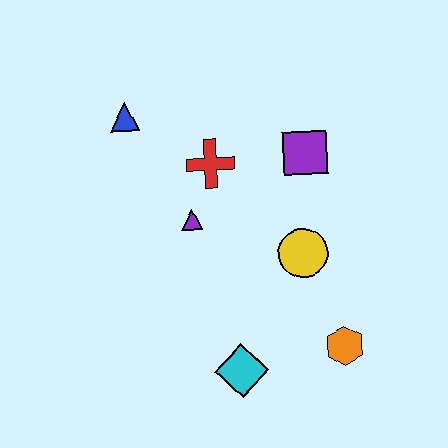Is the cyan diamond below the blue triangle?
Yes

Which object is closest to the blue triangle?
The red cross is closest to the blue triangle.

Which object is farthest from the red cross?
The orange hexagon is farthest from the red cross.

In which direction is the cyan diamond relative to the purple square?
The cyan diamond is below the purple square.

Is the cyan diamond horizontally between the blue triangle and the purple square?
Yes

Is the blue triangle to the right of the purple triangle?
No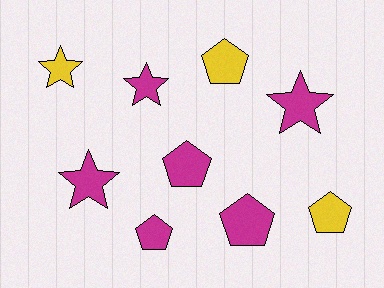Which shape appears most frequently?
Pentagon, with 5 objects.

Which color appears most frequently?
Magenta, with 6 objects.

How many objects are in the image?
There are 9 objects.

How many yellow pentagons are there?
There are 2 yellow pentagons.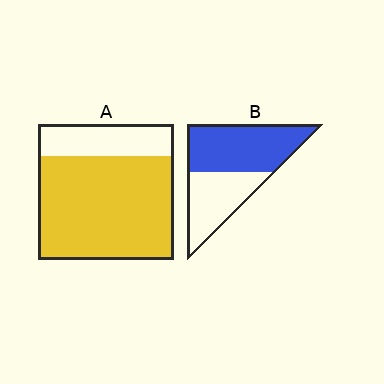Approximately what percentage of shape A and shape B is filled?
A is approximately 75% and B is approximately 60%.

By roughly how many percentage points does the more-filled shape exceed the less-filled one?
By roughly 20 percentage points (A over B).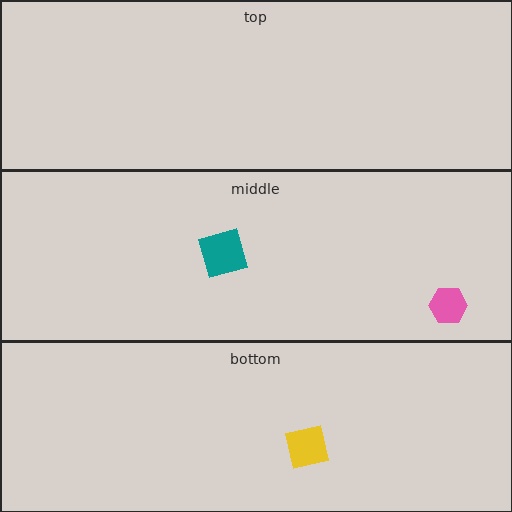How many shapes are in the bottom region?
1.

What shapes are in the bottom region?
The yellow square.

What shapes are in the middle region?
The teal diamond, the pink hexagon.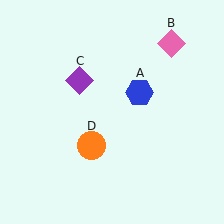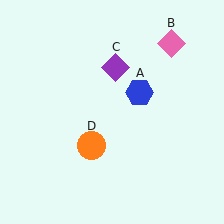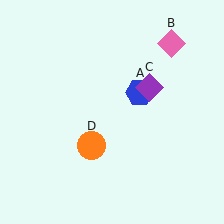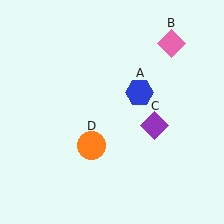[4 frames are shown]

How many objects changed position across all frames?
1 object changed position: purple diamond (object C).